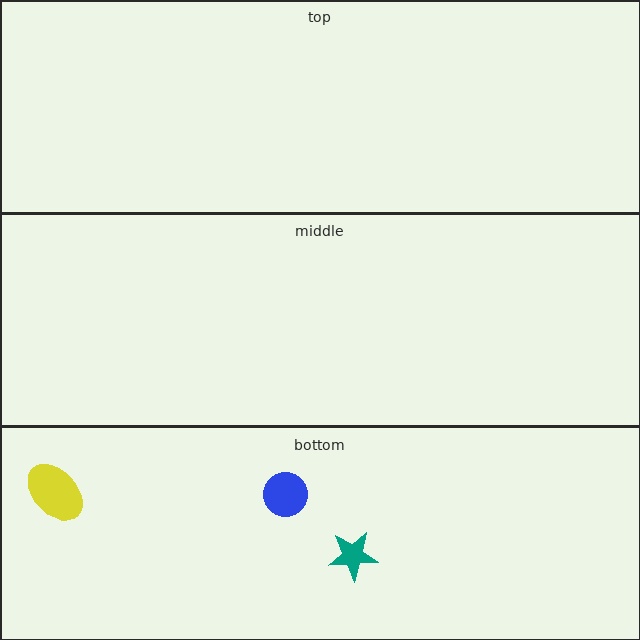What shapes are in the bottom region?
The blue circle, the teal star, the yellow ellipse.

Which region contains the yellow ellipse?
The bottom region.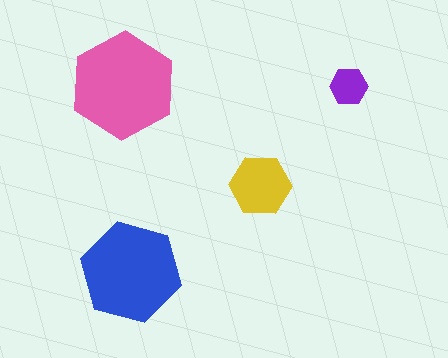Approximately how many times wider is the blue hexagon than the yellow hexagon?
About 1.5 times wider.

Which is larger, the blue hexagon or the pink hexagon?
The pink one.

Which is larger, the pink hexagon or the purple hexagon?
The pink one.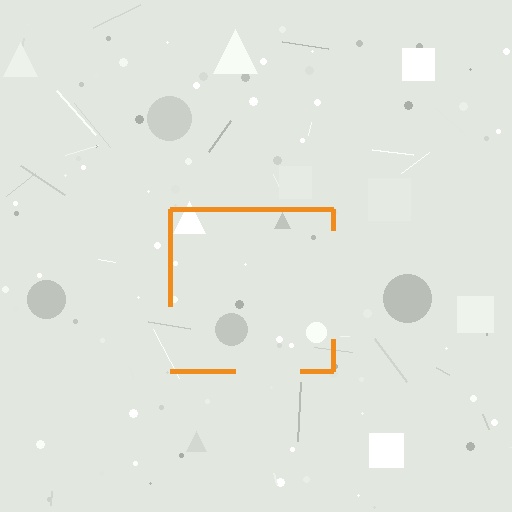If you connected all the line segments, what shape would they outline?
They would outline a square.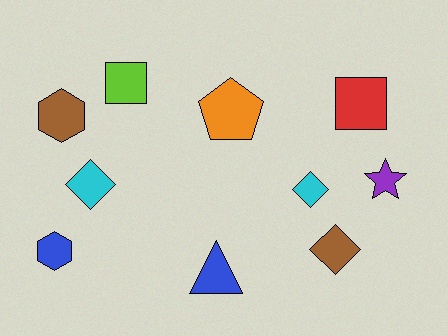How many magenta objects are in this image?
There are no magenta objects.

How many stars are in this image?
There is 1 star.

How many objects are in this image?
There are 10 objects.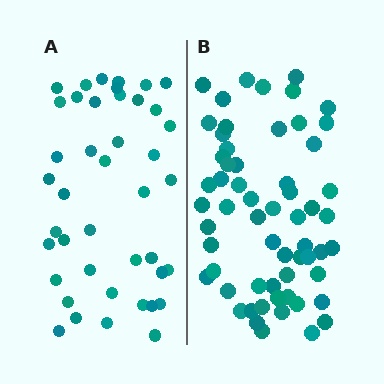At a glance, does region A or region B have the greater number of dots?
Region B (the right region) has more dots.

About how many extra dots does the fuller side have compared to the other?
Region B has approximately 20 more dots than region A.